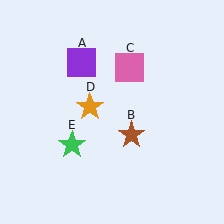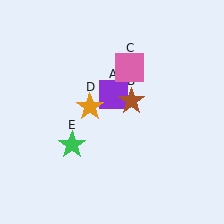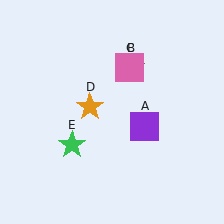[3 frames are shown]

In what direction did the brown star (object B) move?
The brown star (object B) moved up.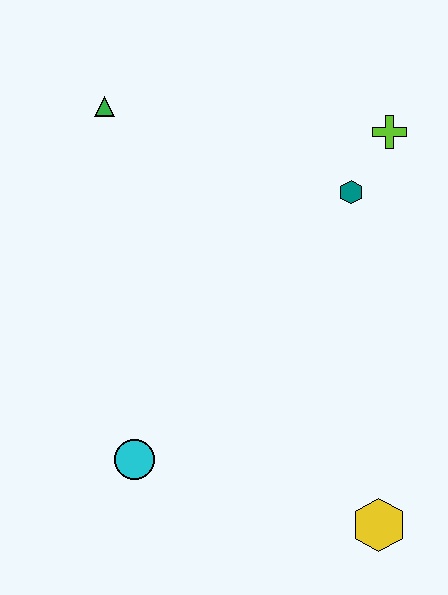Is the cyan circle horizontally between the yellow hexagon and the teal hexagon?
No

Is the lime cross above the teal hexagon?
Yes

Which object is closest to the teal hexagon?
The lime cross is closest to the teal hexagon.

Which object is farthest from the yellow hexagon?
The green triangle is farthest from the yellow hexagon.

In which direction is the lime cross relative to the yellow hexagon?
The lime cross is above the yellow hexagon.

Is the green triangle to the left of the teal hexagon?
Yes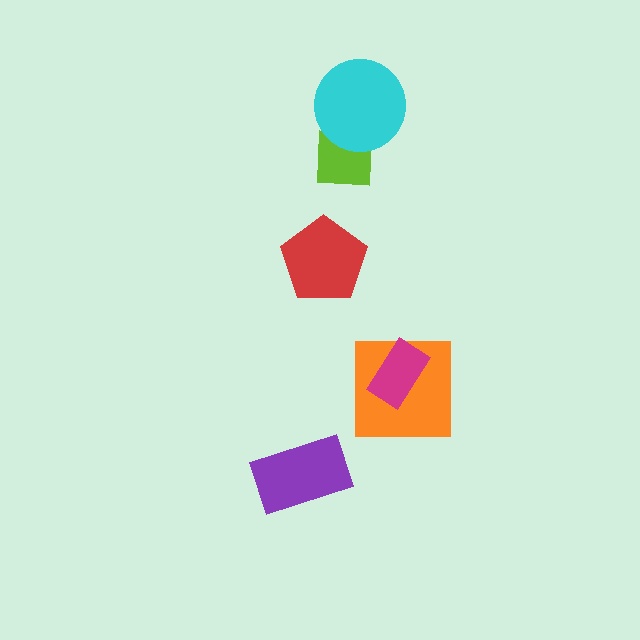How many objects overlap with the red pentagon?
0 objects overlap with the red pentagon.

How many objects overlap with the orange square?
1 object overlaps with the orange square.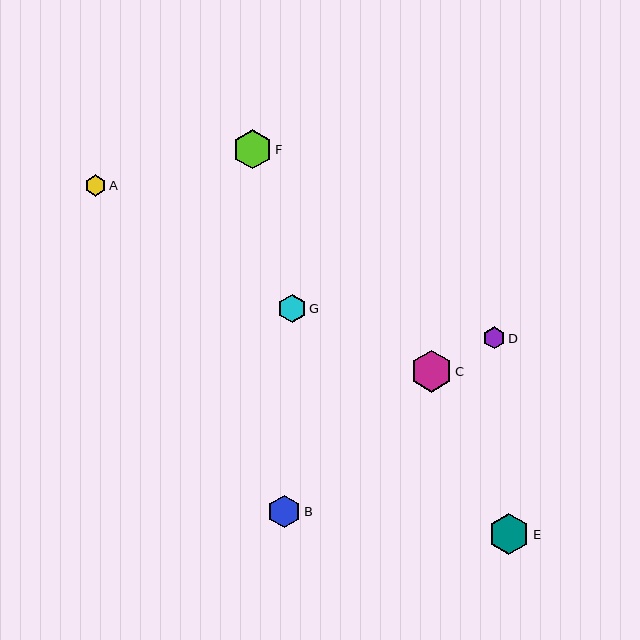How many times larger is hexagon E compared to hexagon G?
Hexagon E is approximately 1.4 times the size of hexagon G.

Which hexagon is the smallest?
Hexagon A is the smallest with a size of approximately 21 pixels.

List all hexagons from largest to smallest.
From largest to smallest: C, E, F, B, G, D, A.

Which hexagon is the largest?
Hexagon C is the largest with a size of approximately 42 pixels.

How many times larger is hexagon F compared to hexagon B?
Hexagon F is approximately 1.2 times the size of hexagon B.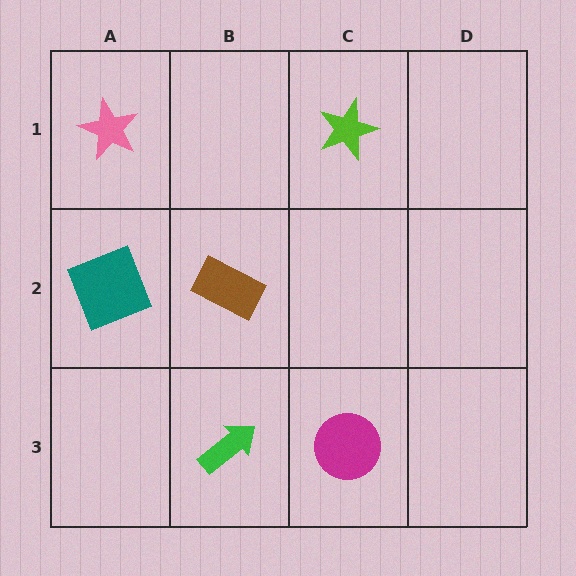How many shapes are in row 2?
2 shapes.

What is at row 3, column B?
A green arrow.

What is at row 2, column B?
A brown rectangle.